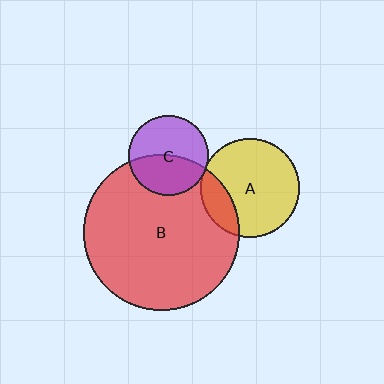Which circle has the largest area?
Circle B (red).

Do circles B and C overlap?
Yes.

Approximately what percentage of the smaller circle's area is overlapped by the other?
Approximately 45%.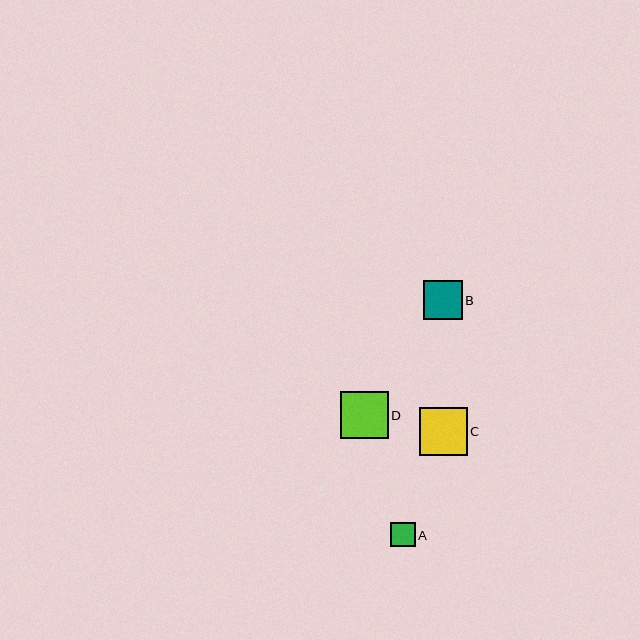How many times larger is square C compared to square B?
Square C is approximately 1.2 times the size of square B.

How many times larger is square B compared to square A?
Square B is approximately 1.6 times the size of square A.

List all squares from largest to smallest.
From largest to smallest: C, D, B, A.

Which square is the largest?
Square C is the largest with a size of approximately 48 pixels.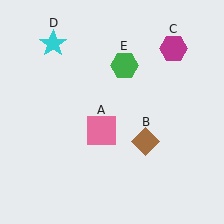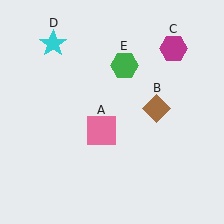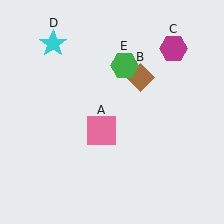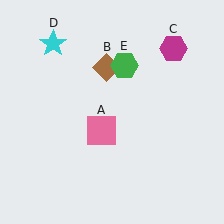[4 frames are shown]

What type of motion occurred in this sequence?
The brown diamond (object B) rotated counterclockwise around the center of the scene.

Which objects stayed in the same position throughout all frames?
Pink square (object A) and magenta hexagon (object C) and cyan star (object D) and green hexagon (object E) remained stationary.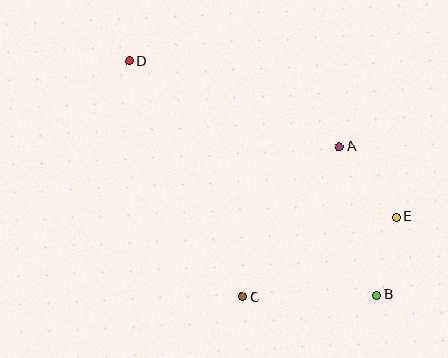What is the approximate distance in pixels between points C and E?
The distance between C and E is approximately 173 pixels.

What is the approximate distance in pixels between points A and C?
The distance between A and C is approximately 179 pixels.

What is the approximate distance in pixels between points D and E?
The distance between D and E is approximately 309 pixels.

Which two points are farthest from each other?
Points B and D are farthest from each other.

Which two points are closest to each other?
Points B and E are closest to each other.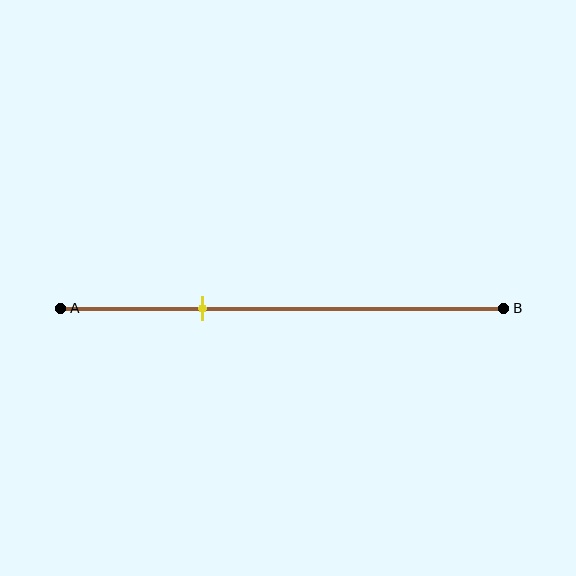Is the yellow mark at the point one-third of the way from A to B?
Yes, the mark is approximately at the one-third point.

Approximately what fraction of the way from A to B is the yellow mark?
The yellow mark is approximately 30% of the way from A to B.